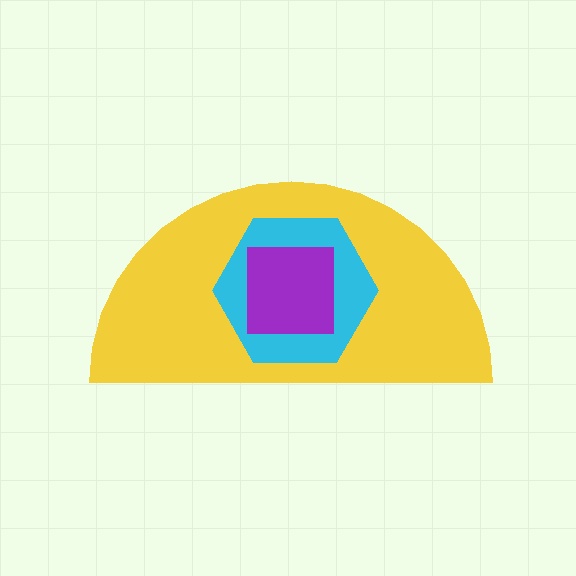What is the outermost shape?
The yellow semicircle.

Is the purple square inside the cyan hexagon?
Yes.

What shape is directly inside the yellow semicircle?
The cyan hexagon.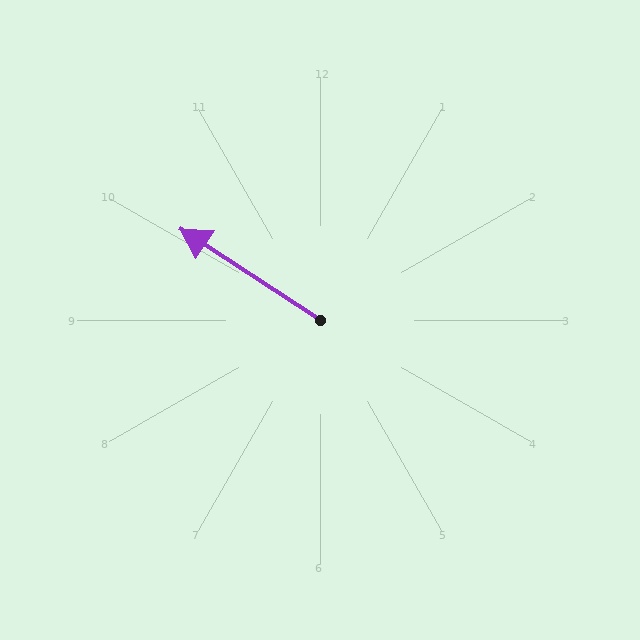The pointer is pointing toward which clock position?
Roughly 10 o'clock.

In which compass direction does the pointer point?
Northwest.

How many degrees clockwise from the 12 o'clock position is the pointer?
Approximately 303 degrees.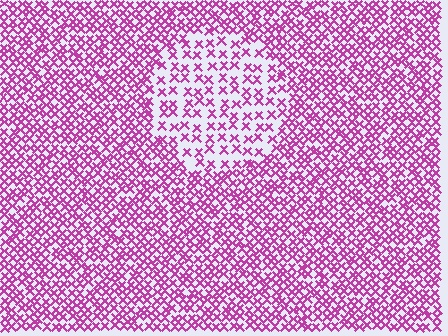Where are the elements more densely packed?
The elements are more densely packed outside the circle boundary.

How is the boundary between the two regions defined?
The boundary is defined by a change in element density (approximately 2.0x ratio). All elements are the same color, size, and shape.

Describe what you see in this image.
The image contains small magenta elements arranged at two different densities. A circle-shaped region is visible where the elements are less densely packed than the surrounding area.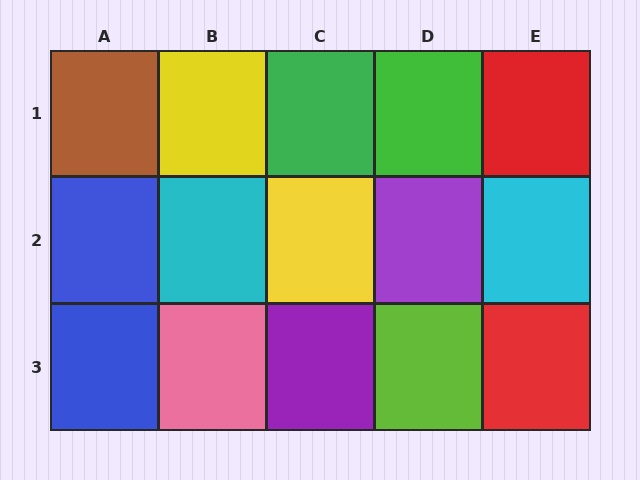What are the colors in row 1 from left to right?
Brown, yellow, green, green, red.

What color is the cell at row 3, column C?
Purple.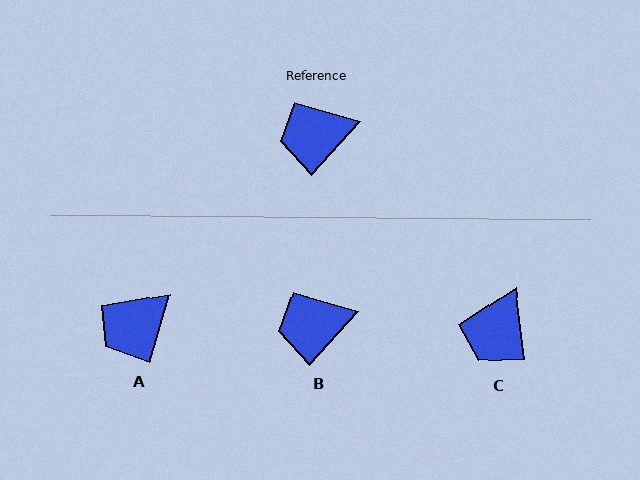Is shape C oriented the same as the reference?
No, it is off by about 50 degrees.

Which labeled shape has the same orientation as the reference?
B.